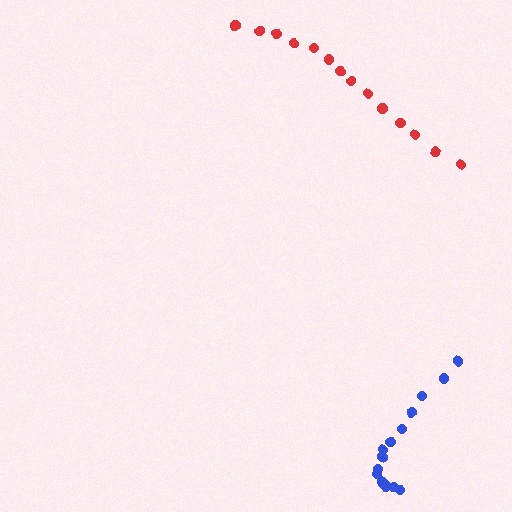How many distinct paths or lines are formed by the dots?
There are 2 distinct paths.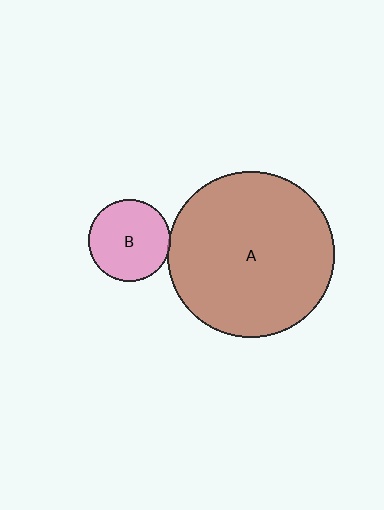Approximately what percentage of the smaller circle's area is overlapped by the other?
Approximately 5%.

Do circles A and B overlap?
Yes.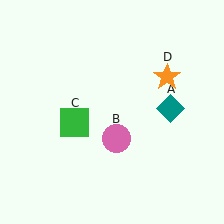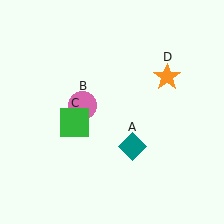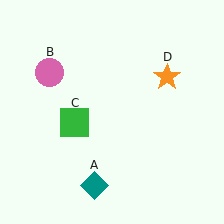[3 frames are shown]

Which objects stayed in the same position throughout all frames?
Green square (object C) and orange star (object D) remained stationary.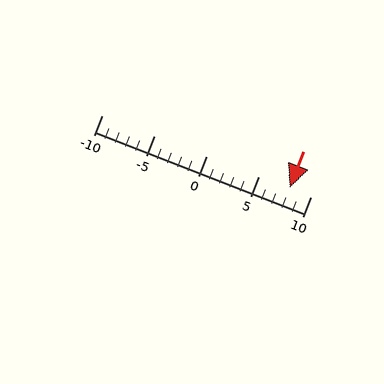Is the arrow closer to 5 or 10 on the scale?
The arrow is closer to 10.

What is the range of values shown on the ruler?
The ruler shows values from -10 to 10.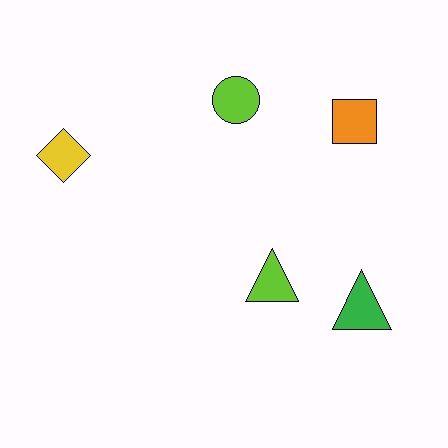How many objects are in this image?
There are 5 objects.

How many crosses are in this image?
There are no crosses.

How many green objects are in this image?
There is 1 green object.